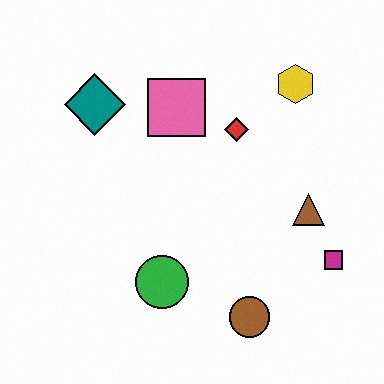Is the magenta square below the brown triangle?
Yes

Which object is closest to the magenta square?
The brown triangle is closest to the magenta square.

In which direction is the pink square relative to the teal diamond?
The pink square is to the right of the teal diamond.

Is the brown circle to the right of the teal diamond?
Yes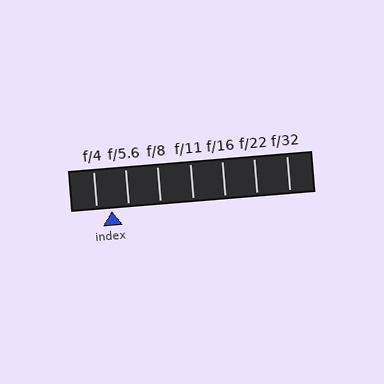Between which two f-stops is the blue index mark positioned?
The index mark is between f/4 and f/5.6.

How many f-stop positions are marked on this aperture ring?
There are 7 f-stop positions marked.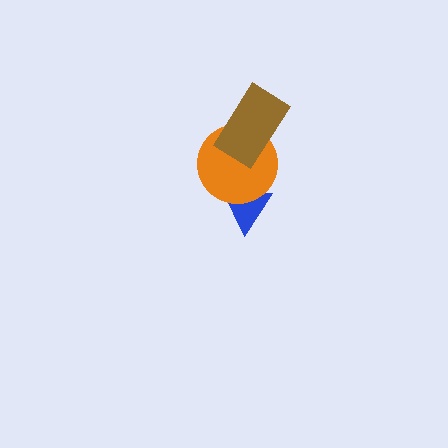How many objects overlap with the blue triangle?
1 object overlaps with the blue triangle.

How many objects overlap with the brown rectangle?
1 object overlaps with the brown rectangle.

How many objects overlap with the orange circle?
2 objects overlap with the orange circle.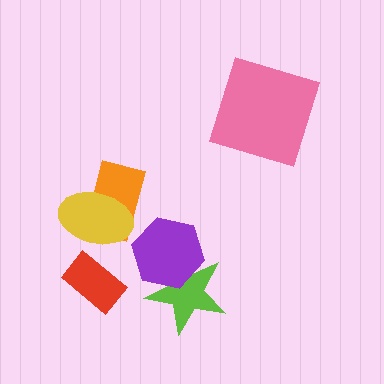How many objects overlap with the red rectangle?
0 objects overlap with the red rectangle.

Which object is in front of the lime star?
The purple hexagon is in front of the lime star.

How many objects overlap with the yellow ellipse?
1 object overlaps with the yellow ellipse.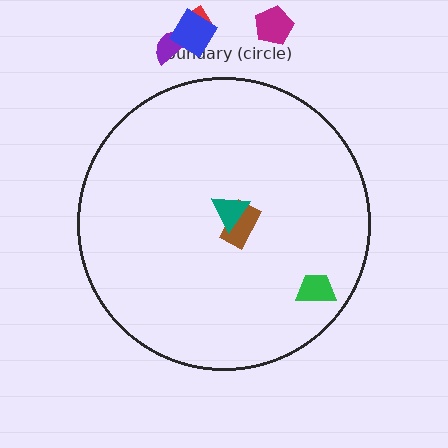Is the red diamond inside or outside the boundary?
Outside.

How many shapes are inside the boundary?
3 inside, 4 outside.